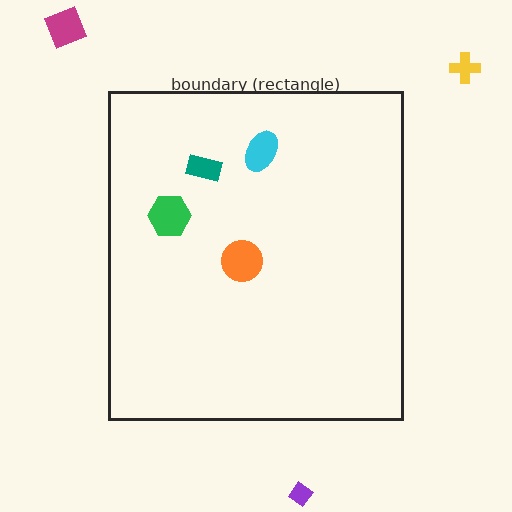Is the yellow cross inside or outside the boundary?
Outside.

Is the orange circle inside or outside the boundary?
Inside.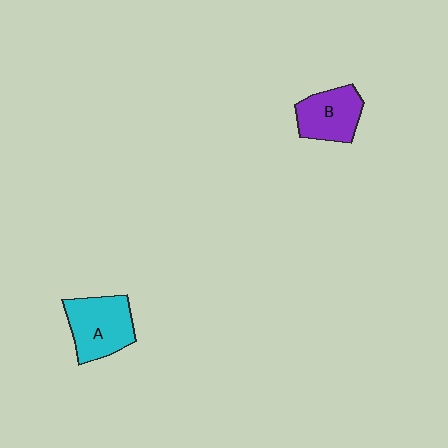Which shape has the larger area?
Shape A (cyan).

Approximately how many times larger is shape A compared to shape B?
Approximately 1.2 times.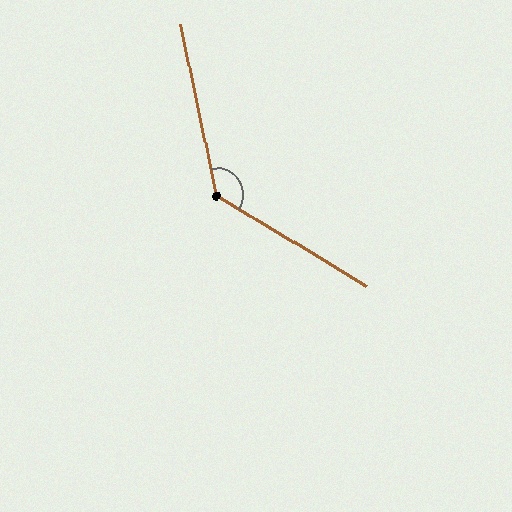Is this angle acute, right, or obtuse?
It is obtuse.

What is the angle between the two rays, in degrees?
Approximately 133 degrees.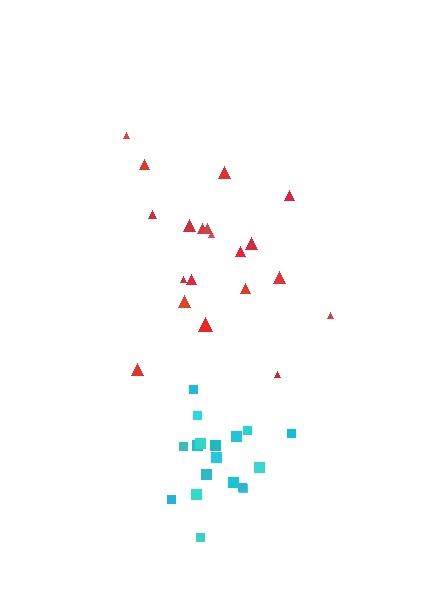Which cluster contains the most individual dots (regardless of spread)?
Red (20).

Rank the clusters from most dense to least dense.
cyan, red.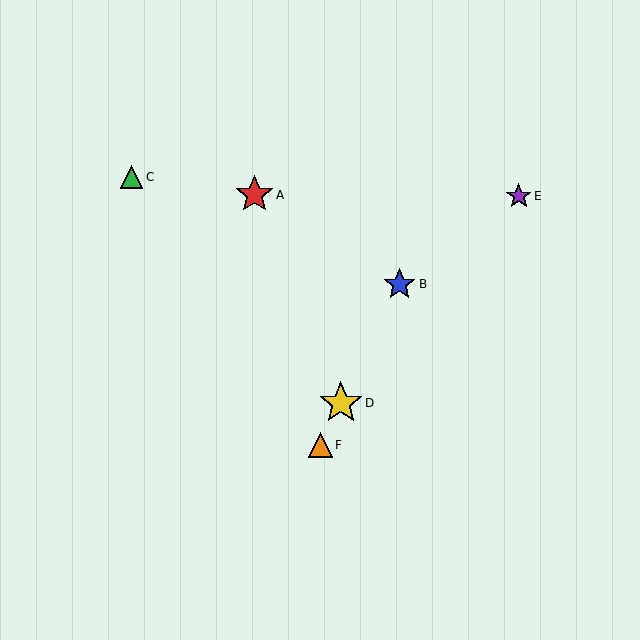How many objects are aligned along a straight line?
3 objects (B, D, F) are aligned along a straight line.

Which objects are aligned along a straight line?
Objects B, D, F are aligned along a straight line.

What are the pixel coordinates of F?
Object F is at (320, 445).